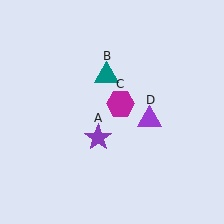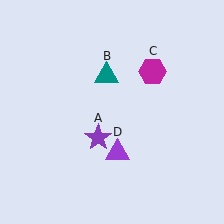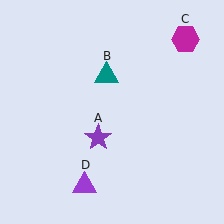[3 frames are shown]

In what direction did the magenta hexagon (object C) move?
The magenta hexagon (object C) moved up and to the right.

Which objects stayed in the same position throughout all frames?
Purple star (object A) and teal triangle (object B) remained stationary.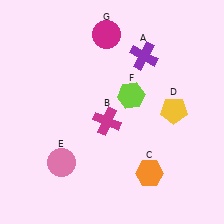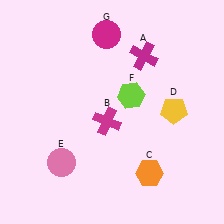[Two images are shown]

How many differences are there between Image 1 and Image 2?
There is 1 difference between the two images.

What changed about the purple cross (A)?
In Image 1, A is purple. In Image 2, it changed to magenta.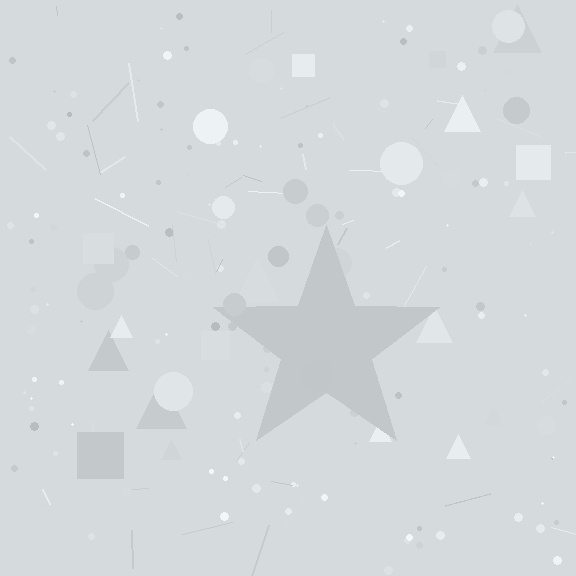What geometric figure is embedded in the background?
A star is embedded in the background.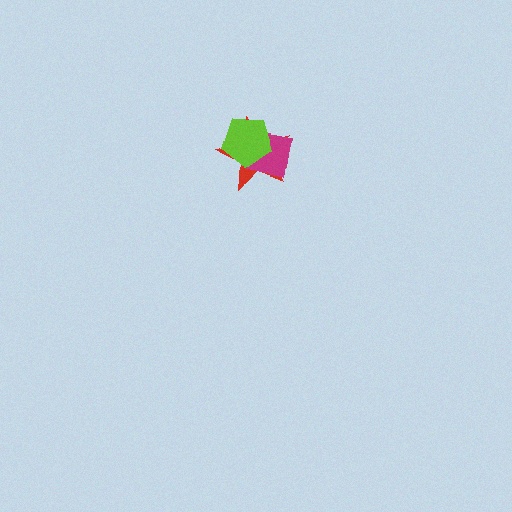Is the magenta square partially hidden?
Yes, it is partially covered by another shape.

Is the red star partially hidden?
Yes, it is partially covered by another shape.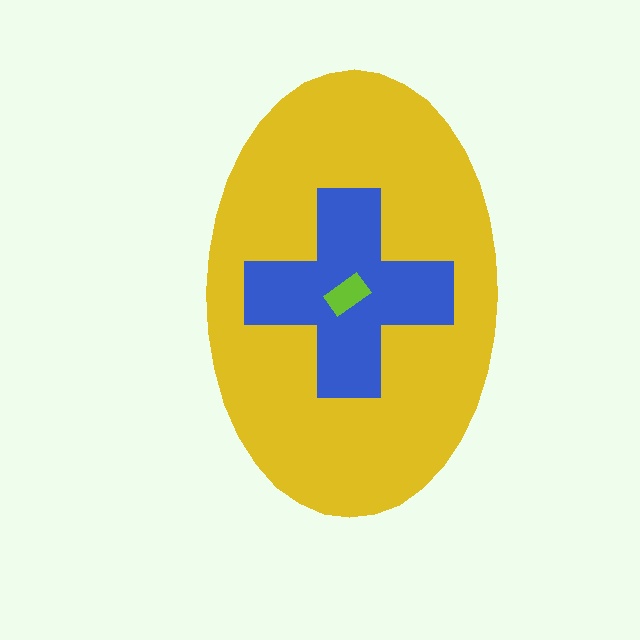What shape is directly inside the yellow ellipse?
The blue cross.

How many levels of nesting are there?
3.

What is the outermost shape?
The yellow ellipse.